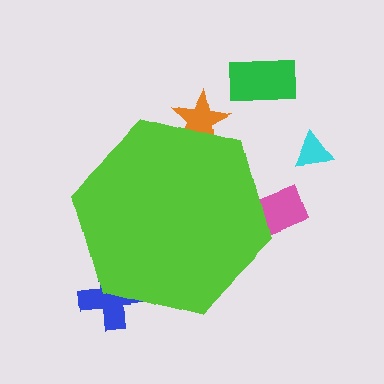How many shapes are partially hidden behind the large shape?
3 shapes are partially hidden.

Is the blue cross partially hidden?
Yes, the blue cross is partially hidden behind the lime hexagon.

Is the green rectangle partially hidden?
No, the green rectangle is fully visible.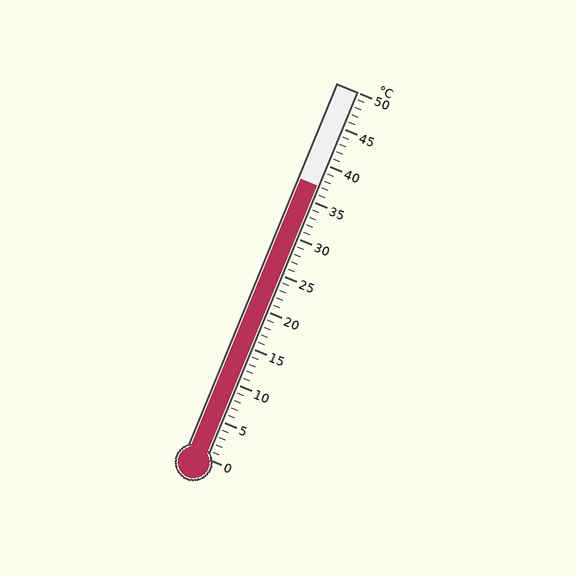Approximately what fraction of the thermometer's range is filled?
The thermometer is filled to approximately 75% of its range.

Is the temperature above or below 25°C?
The temperature is above 25°C.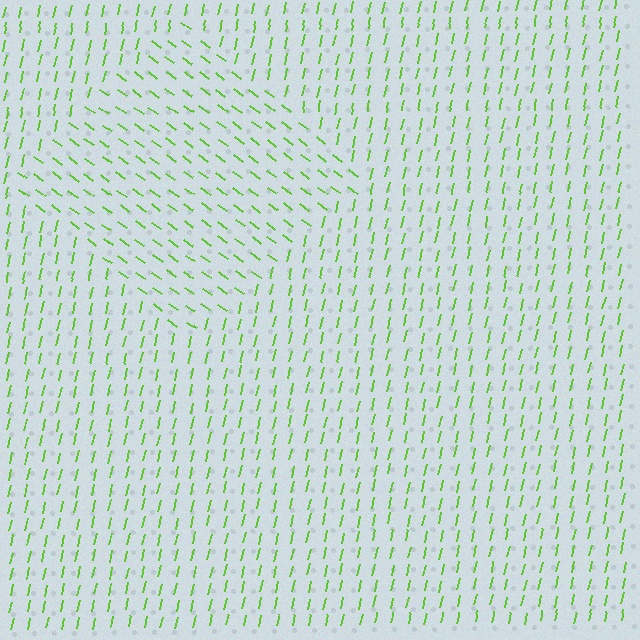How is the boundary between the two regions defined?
The boundary is defined purely by a change in line orientation (approximately 67 degrees difference). All lines are the same color and thickness.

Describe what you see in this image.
The image is filled with small lime line segments. A diamond region in the image has lines oriented differently from the surrounding lines, creating a visible texture boundary.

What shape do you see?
I see a diamond.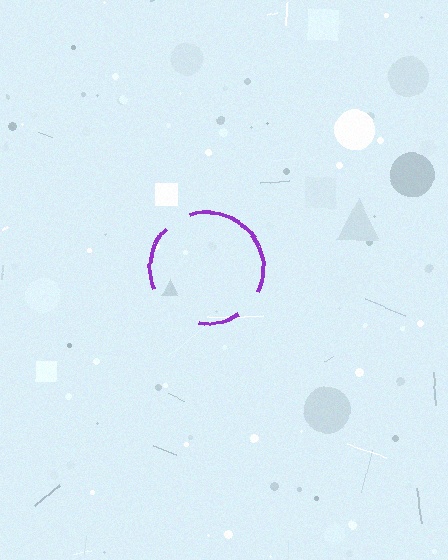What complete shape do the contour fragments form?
The contour fragments form a circle.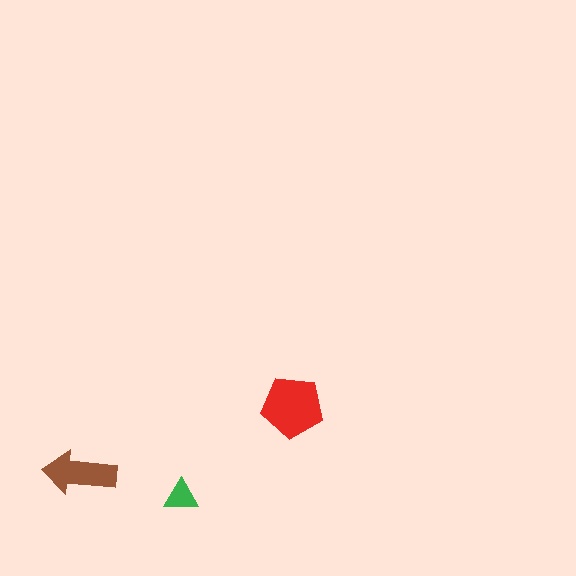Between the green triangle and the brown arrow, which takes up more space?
The brown arrow.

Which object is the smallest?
The green triangle.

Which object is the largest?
The red pentagon.